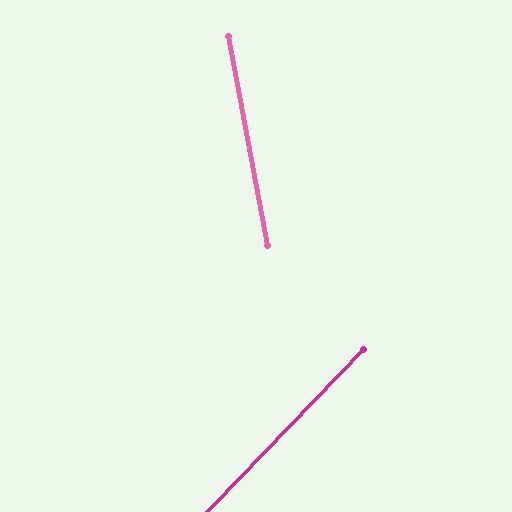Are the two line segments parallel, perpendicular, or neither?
Neither parallel nor perpendicular — they differ by about 54°.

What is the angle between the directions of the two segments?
Approximately 54 degrees.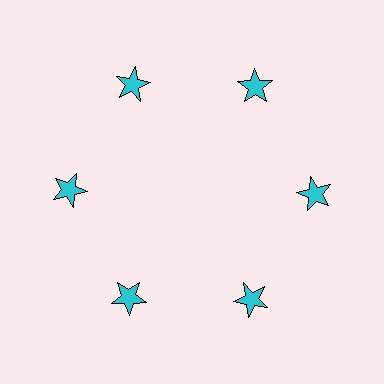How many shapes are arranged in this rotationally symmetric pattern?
There are 6 shapes, arranged in 6 groups of 1.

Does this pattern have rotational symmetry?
Yes, this pattern has 6-fold rotational symmetry. It looks the same after rotating 60 degrees around the center.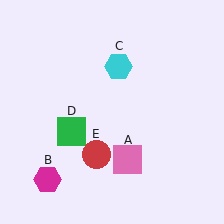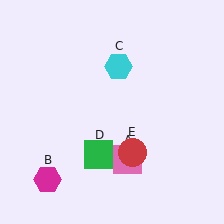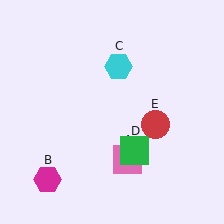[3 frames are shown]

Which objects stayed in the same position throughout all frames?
Pink square (object A) and magenta hexagon (object B) and cyan hexagon (object C) remained stationary.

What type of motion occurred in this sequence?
The green square (object D), red circle (object E) rotated counterclockwise around the center of the scene.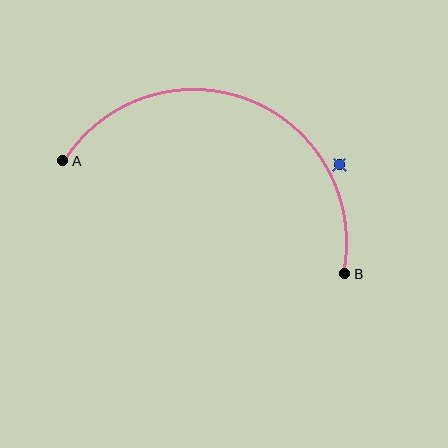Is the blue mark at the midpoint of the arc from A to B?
No — the blue mark does not lie on the arc at all. It sits slightly outside the curve.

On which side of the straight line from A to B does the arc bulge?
The arc bulges above the straight line connecting A and B.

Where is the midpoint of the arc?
The arc midpoint is the point on the curve farthest from the straight line joining A and B. It sits above that line.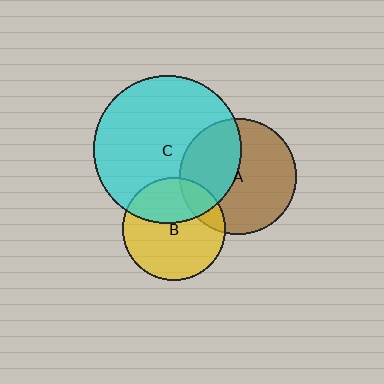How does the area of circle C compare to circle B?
Approximately 2.1 times.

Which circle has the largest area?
Circle C (cyan).